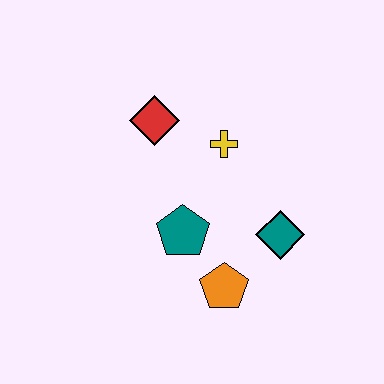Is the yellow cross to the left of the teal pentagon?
No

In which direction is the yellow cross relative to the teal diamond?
The yellow cross is above the teal diamond.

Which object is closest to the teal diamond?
The orange pentagon is closest to the teal diamond.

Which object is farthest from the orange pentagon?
The red diamond is farthest from the orange pentagon.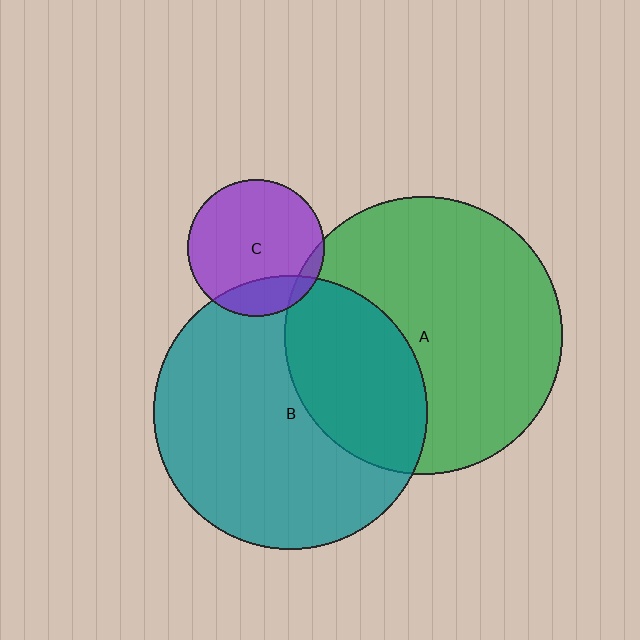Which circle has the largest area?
Circle A (green).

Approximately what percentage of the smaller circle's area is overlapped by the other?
Approximately 20%.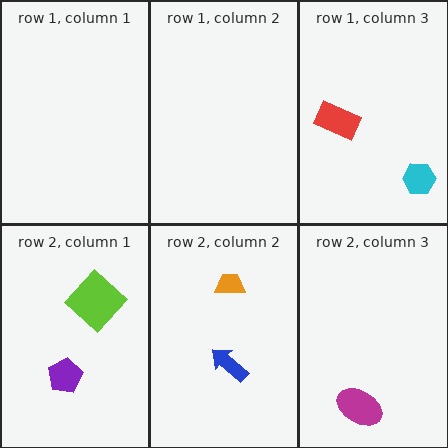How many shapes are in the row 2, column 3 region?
1.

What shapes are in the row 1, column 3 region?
The red rectangle, the cyan hexagon.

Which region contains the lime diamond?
The row 2, column 1 region.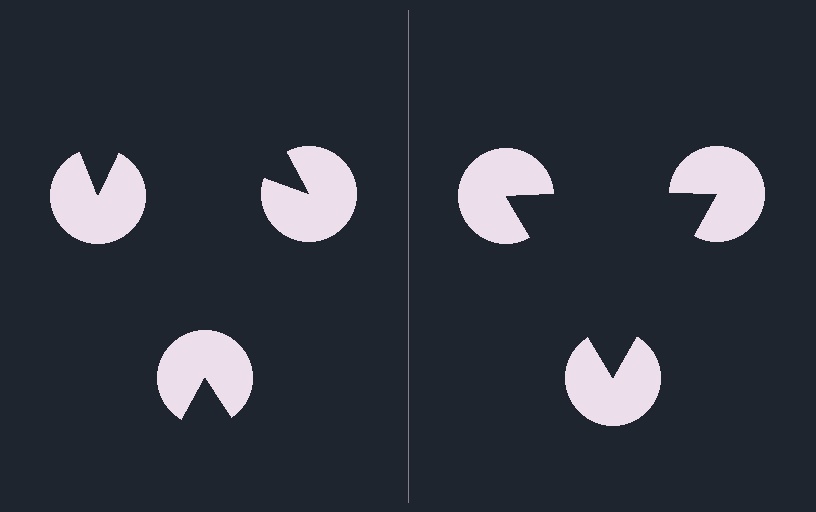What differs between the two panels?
The pac-man discs are positioned identically on both sides; only the wedge orientations differ. On the right they align to a triangle; on the left they are misaligned.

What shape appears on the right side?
An illusory triangle.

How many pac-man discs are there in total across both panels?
6 — 3 on each side.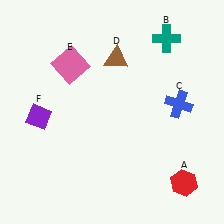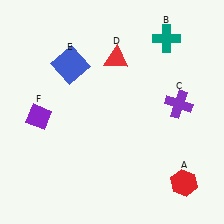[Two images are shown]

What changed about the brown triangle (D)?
In Image 1, D is brown. In Image 2, it changed to red.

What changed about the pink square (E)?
In Image 1, E is pink. In Image 2, it changed to blue.